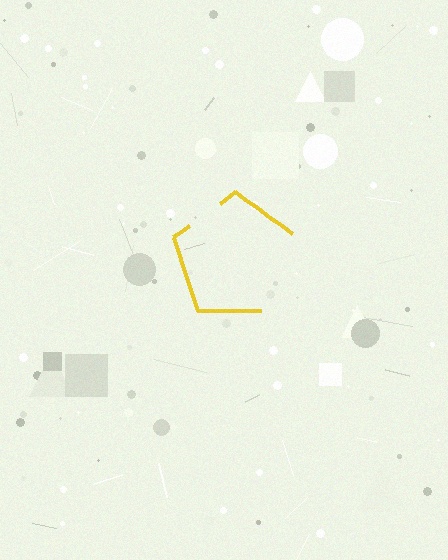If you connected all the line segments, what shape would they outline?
They would outline a pentagon.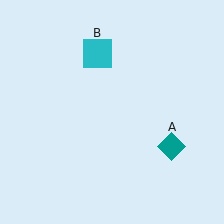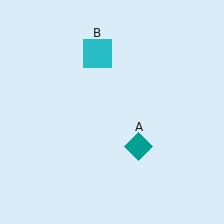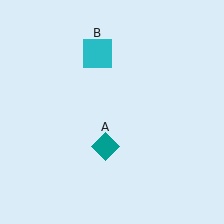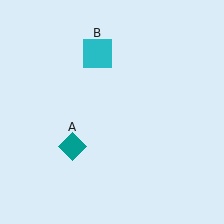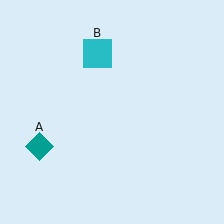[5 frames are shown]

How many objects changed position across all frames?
1 object changed position: teal diamond (object A).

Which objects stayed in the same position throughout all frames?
Cyan square (object B) remained stationary.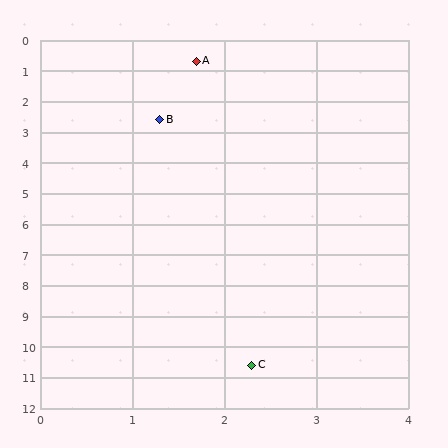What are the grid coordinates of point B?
Point B is at approximately (1.3, 2.6).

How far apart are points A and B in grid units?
Points A and B are about 1.9 grid units apart.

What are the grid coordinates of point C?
Point C is at approximately (2.3, 10.6).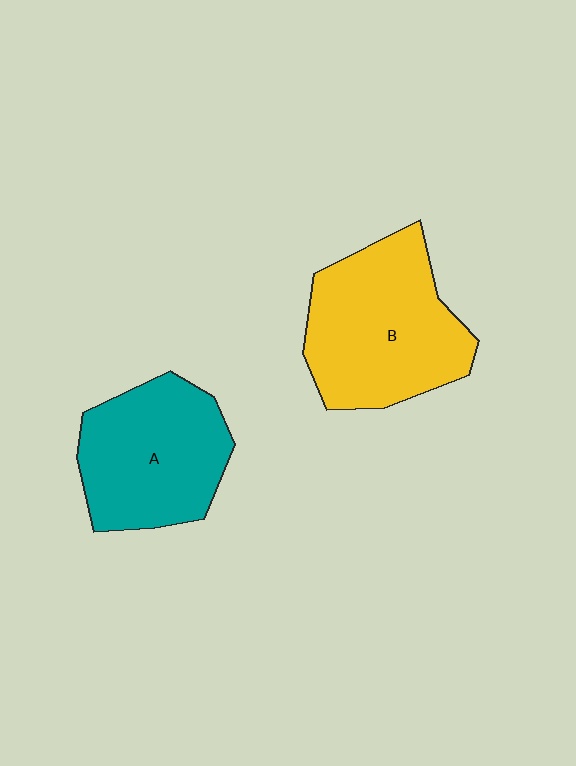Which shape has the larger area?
Shape B (yellow).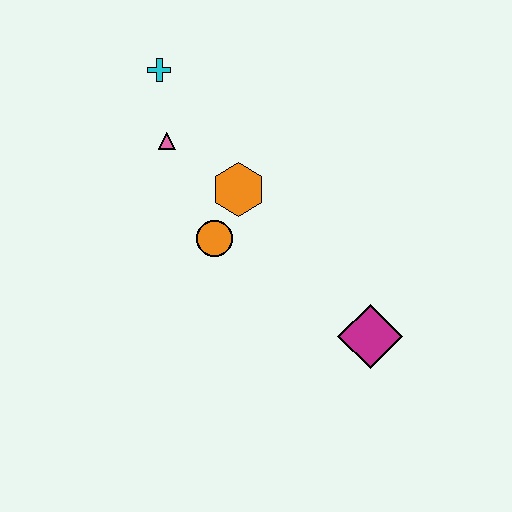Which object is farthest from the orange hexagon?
The magenta diamond is farthest from the orange hexagon.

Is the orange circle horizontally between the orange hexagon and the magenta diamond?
No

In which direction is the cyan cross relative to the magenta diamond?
The cyan cross is above the magenta diamond.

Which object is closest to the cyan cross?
The pink triangle is closest to the cyan cross.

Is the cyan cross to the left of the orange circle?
Yes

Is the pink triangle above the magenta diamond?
Yes